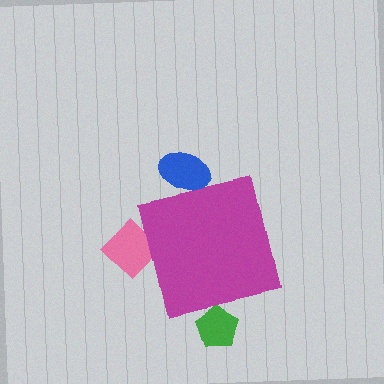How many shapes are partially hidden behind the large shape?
3 shapes are partially hidden.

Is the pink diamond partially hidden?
Yes, the pink diamond is partially hidden behind the magenta square.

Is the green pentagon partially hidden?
Yes, the green pentagon is partially hidden behind the magenta square.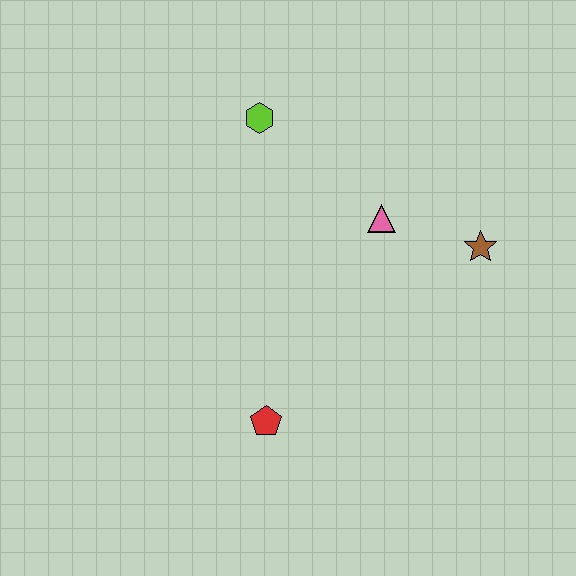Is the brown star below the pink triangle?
Yes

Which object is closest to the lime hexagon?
The pink triangle is closest to the lime hexagon.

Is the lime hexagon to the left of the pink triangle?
Yes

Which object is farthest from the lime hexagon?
The red pentagon is farthest from the lime hexagon.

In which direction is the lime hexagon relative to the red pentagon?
The lime hexagon is above the red pentagon.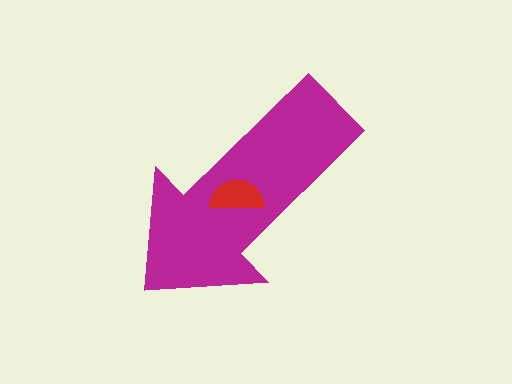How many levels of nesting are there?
2.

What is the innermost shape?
The red semicircle.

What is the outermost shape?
The magenta arrow.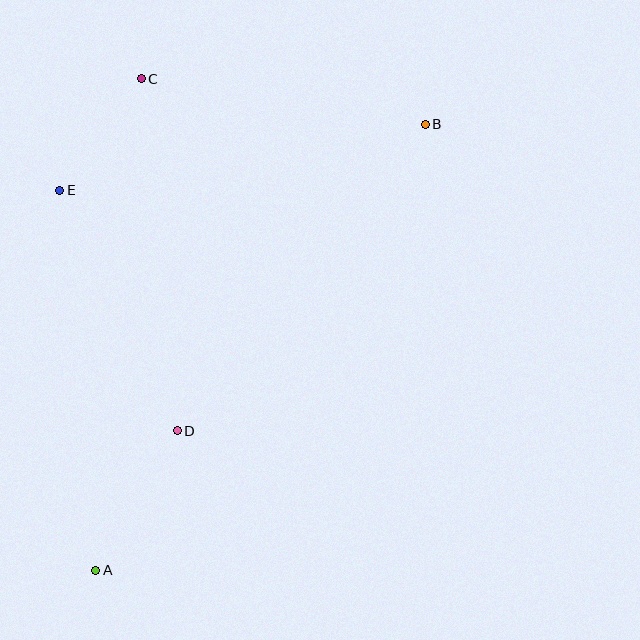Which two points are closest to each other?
Points C and E are closest to each other.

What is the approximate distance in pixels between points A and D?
The distance between A and D is approximately 162 pixels.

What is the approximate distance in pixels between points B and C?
The distance between B and C is approximately 287 pixels.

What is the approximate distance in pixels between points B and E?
The distance between B and E is approximately 371 pixels.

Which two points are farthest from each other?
Points A and B are farthest from each other.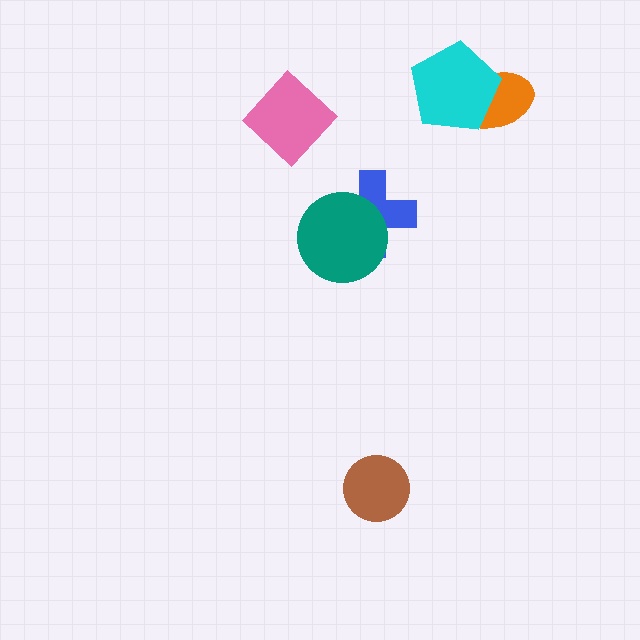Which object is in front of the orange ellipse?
The cyan pentagon is in front of the orange ellipse.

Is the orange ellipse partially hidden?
Yes, it is partially covered by another shape.